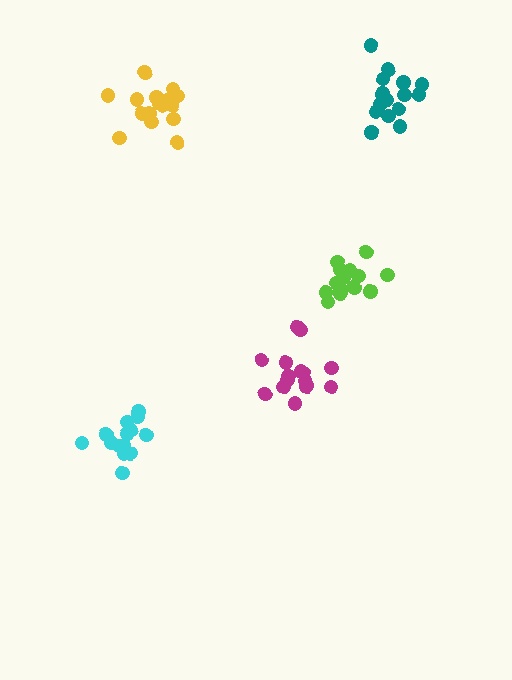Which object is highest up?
The teal cluster is topmost.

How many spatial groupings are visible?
There are 5 spatial groupings.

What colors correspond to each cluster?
The clusters are colored: yellow, teal, magenta, cyan, lime.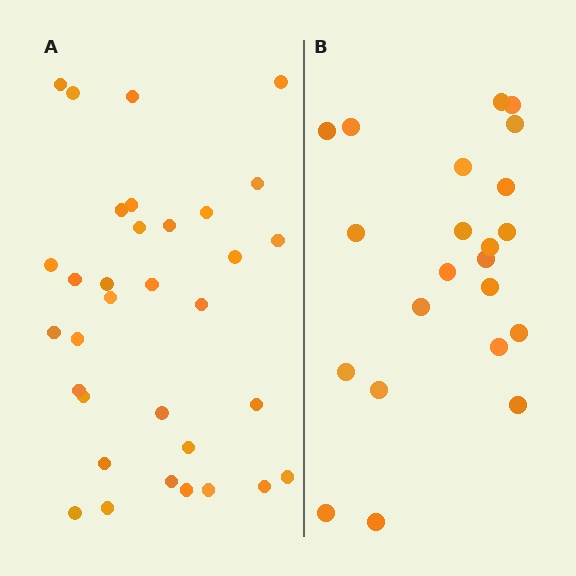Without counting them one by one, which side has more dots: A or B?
Region A (the left region) has more dots.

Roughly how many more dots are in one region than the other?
Region A has roughly 12 or so more dots than region B.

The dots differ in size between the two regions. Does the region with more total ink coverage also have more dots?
No. Region B has more total ink coverage because its dots are larger, but region A actually contains more individual dots. Total area can be misleading — the number of items is what matters here.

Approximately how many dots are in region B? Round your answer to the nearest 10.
About 20 dots. (The exact count is 22, which rounds to 20.)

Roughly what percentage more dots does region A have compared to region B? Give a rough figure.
About 50% more.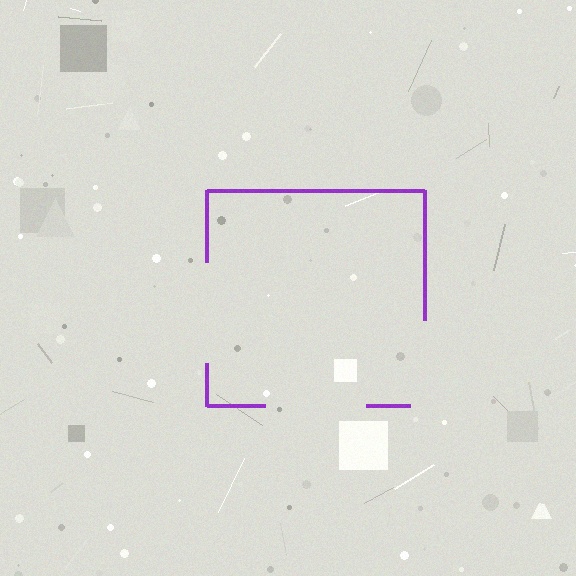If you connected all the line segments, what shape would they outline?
They would outline a square.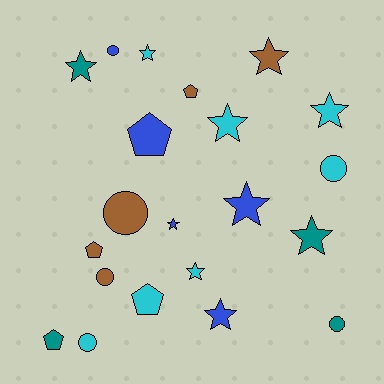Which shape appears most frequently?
Star, with 10 objects.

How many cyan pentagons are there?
There is 1 cyan pentagon.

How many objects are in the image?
There are 21 objects.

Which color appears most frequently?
Cyan, with 7 objects.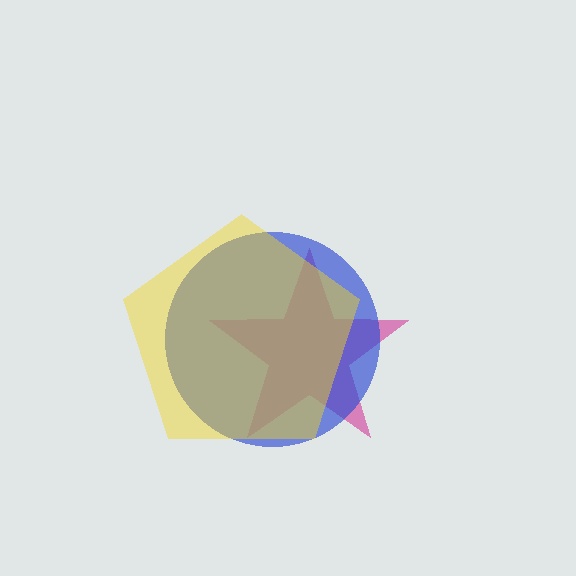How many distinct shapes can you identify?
There are 3 distinct shapes: a magenta star, a blue circle, a yellow pentagon.